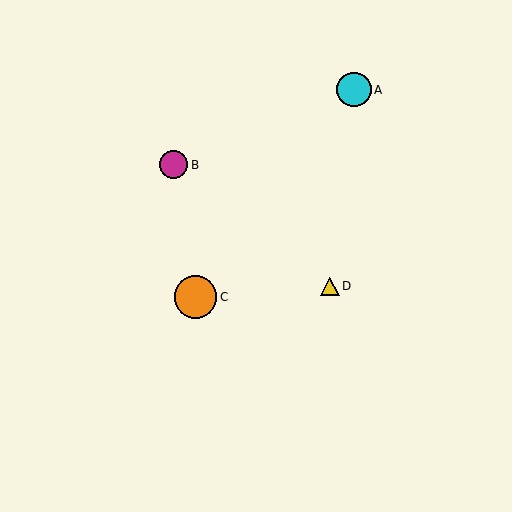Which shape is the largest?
The orange circle (labeled C) is the largest.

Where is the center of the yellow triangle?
The center of the yellow triangle is at (330, 286).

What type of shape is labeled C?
Shape C is an orange circle.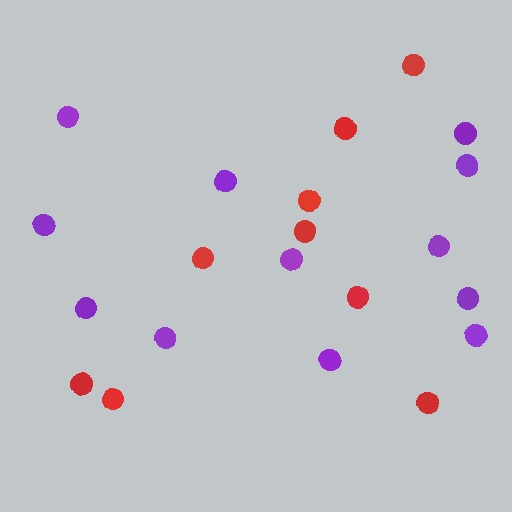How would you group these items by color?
There are 2 groups: one group of purple circles (12) and one group of red circles (9).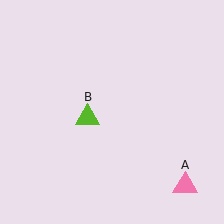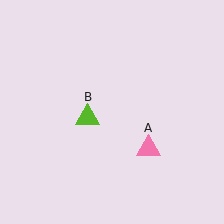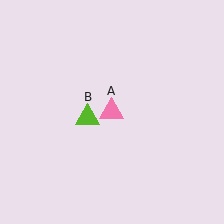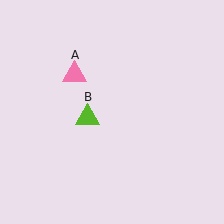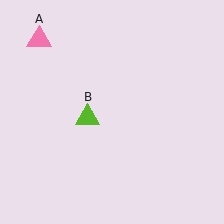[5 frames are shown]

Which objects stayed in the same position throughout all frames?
Lime triangle (object B) remained stationary.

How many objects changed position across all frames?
1 object changed position: pink triangle (object A).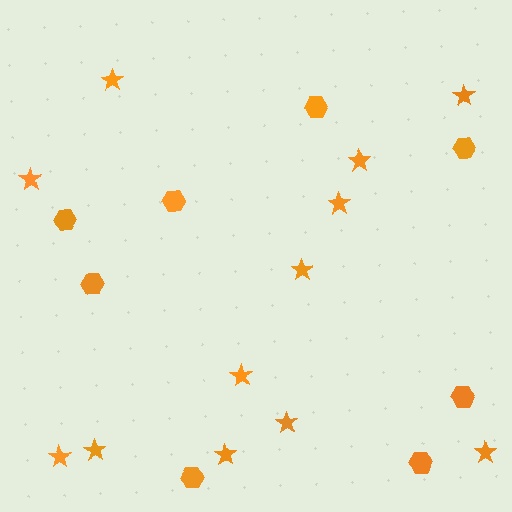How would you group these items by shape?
There are 2 groups: one group of stars (12) and one group of hexagons (8).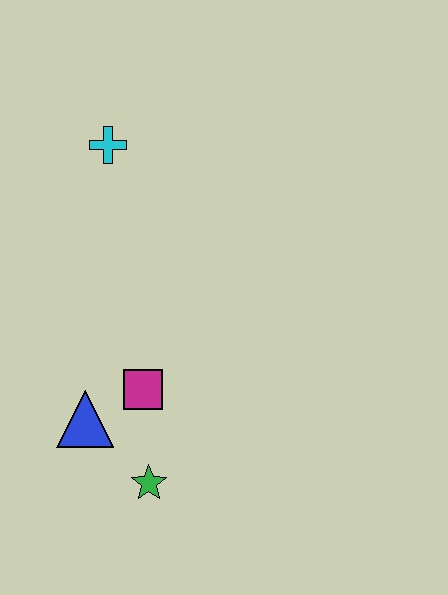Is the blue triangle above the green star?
Yes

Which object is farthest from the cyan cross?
The green star is farthest from the cyan cross.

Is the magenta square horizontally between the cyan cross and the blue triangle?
No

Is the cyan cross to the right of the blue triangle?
Yes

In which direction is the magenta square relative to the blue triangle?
The magenta square is to the right of the blue triangle.